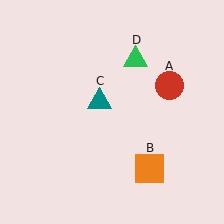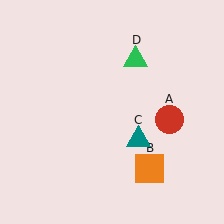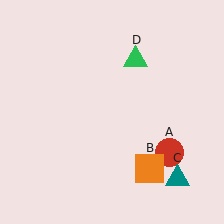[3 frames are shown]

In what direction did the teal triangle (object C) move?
The teal triangle (object C) moved down and to the right.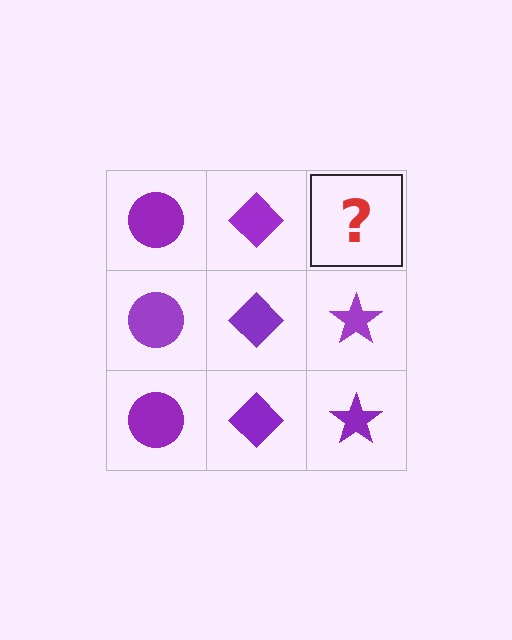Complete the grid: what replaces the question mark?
The question mark should be replaced with a purple star.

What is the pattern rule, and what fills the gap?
The rule is that each column has a consistent shape. The gap should be filled with a purple star.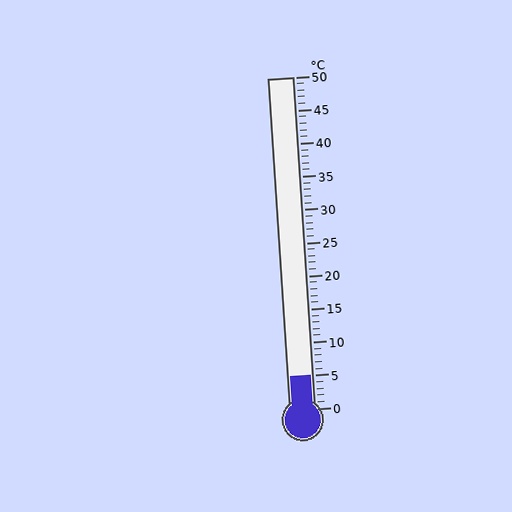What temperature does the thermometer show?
The thermometer shows approximately 5°C.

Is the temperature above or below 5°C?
The temperature is at 5°C.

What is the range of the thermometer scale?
The thermometer scale ranges from 0°C to 50°C.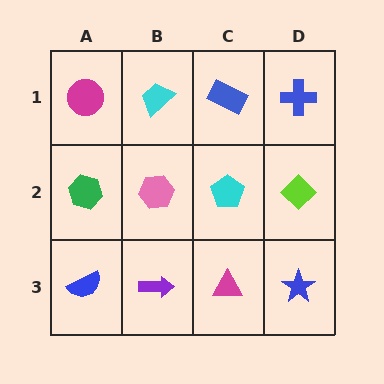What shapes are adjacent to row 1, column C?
A cyan pentagon (row 2, column C), a cyan trapezoid (row 1, column B), a blue cross (row 1, column D).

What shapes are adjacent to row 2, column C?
A blue rectangle (row 1, column C), a magenta triangle (row 3, column C), a pink hexagon (row 2, column B), a lime diamond (row 2, column D).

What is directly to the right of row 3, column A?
A purple arrow.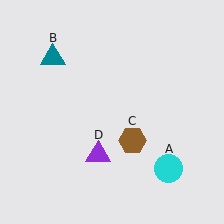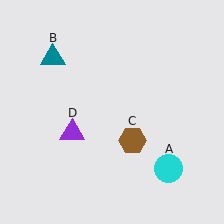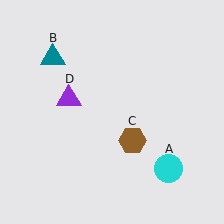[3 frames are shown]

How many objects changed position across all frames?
1 object changed position: purple triangle (object D).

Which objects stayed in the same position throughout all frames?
Cyan circle (object A) and teal triangle (object B) and brown hexagon (object C) remained stationary.